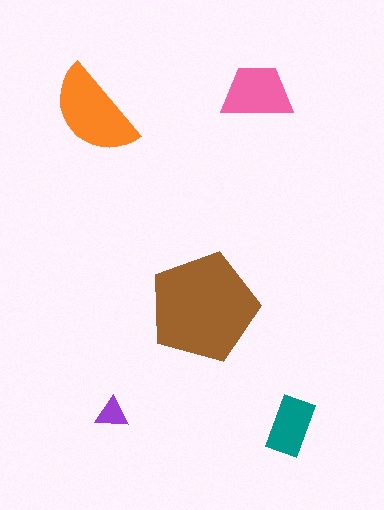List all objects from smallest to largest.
The purple triangle, the teal rectangle, the pink trapezoid, the orange semicircle, the brown pentagon.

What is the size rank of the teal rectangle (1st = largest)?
4th.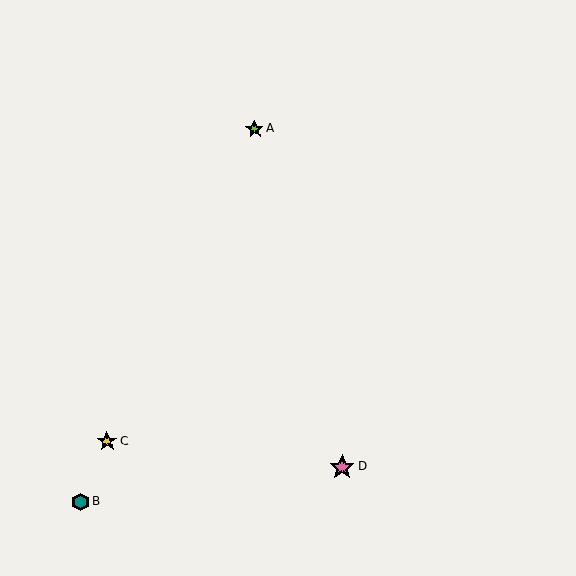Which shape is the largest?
The pink star (labeled D) is the largest.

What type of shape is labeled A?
Shape A is a lime star.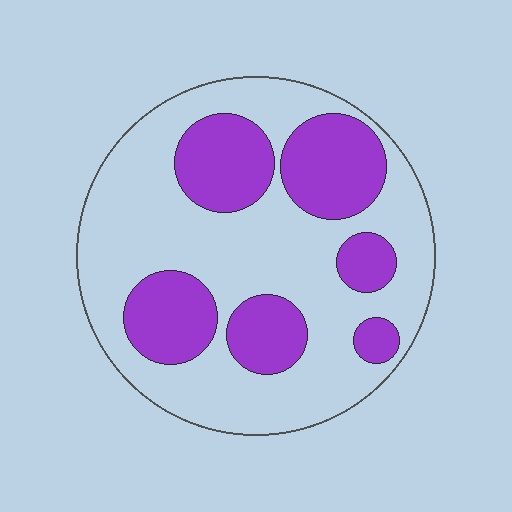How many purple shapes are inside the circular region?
6.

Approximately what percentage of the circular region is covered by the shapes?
Approximately 35%.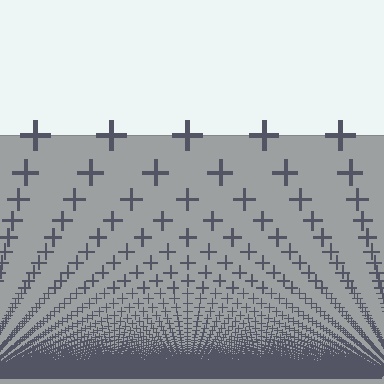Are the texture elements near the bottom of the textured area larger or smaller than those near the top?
Smaller. The gradient is inverted — elements near the bottom are smaller and denser.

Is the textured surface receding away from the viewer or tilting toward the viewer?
The surface appears to tilt toward the viewer. Texture elements get larger and sparser toward the top.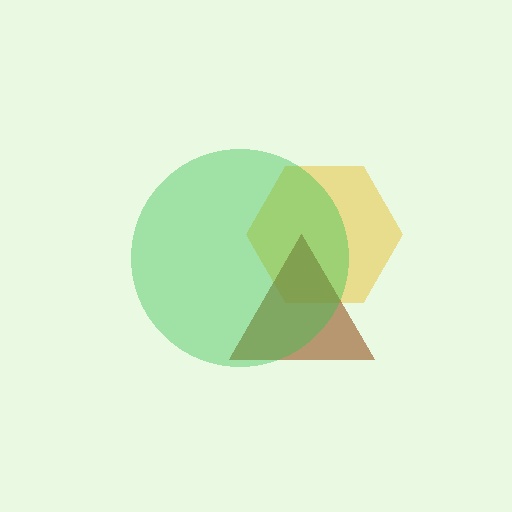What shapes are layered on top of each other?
The layered shapes are: a yellow hexagon, a brown triangle, a green circle.